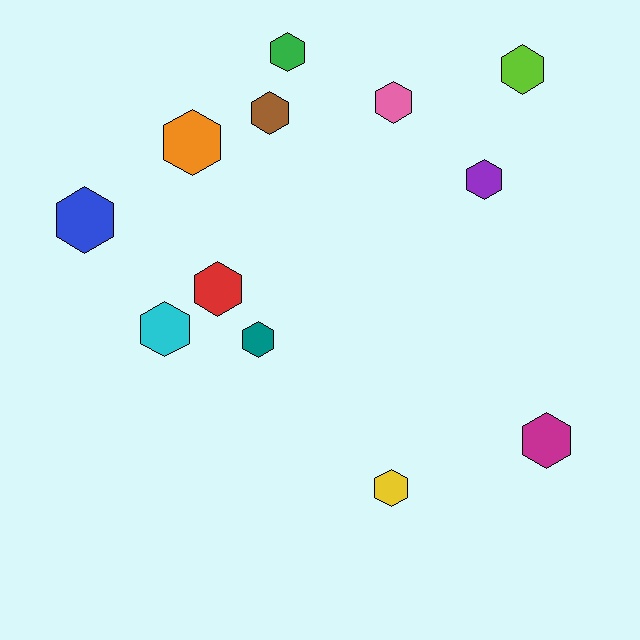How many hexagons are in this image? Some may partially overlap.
There are 12 hexagons.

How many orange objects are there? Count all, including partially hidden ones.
There is 1 orange object.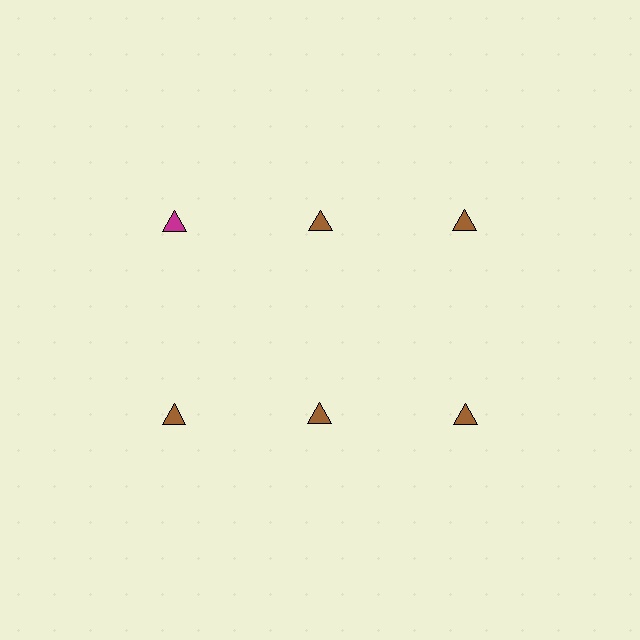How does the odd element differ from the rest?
It has a different color: magenta instead of brown.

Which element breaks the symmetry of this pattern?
The magenta triangle in the top row, leftmost column breaks the symmetry. All other shapes are brown triangles.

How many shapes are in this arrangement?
There are 6 shapes arranged in a grid pattern.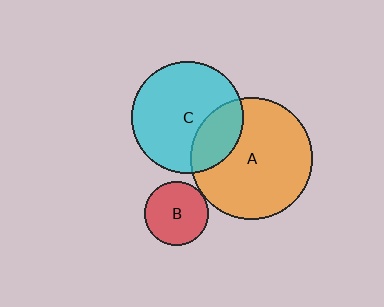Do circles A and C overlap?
Yes.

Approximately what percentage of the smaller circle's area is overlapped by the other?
Approximately 25%.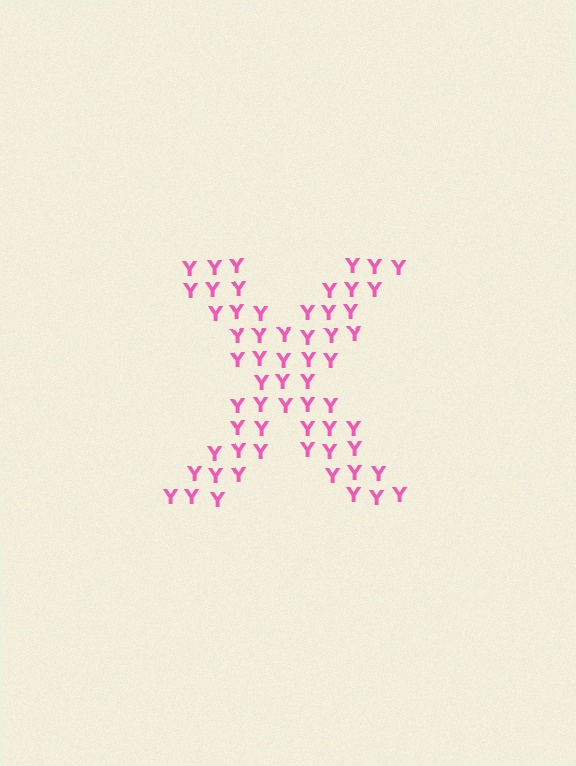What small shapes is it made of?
It is made of small letter Y's.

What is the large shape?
The large shape is the letter X.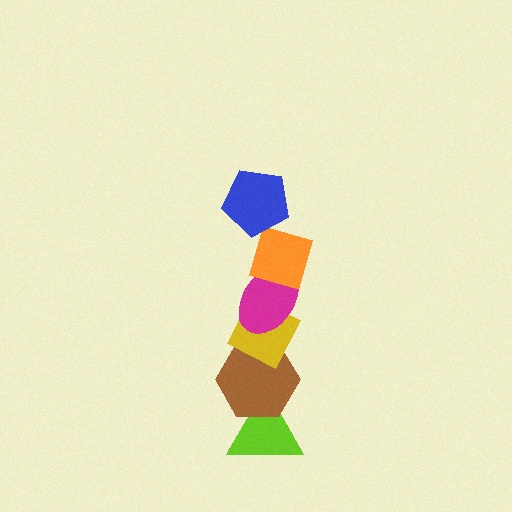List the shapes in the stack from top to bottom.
From top to bottom: the blue pentagon, the orange diamond, the magenta ellipse, the yellow diamond, the brown hexagon, the lime triangle.